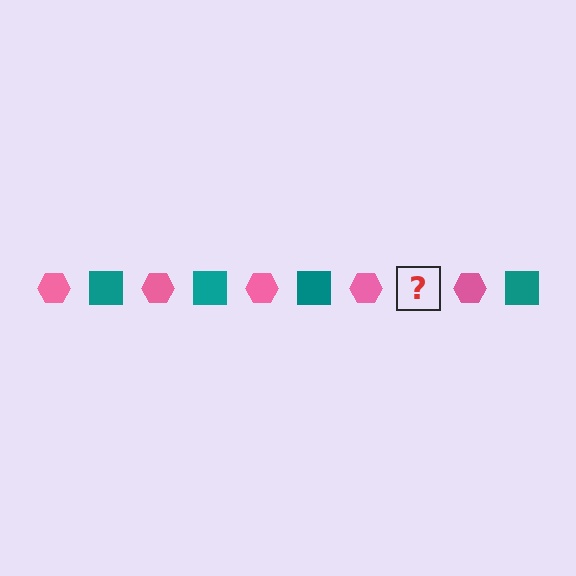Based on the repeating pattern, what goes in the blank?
The blank should be a teal square.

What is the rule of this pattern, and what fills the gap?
The rule is that the pattern alternates between pink hexagon and teal square. The gap should be filled with a teal square.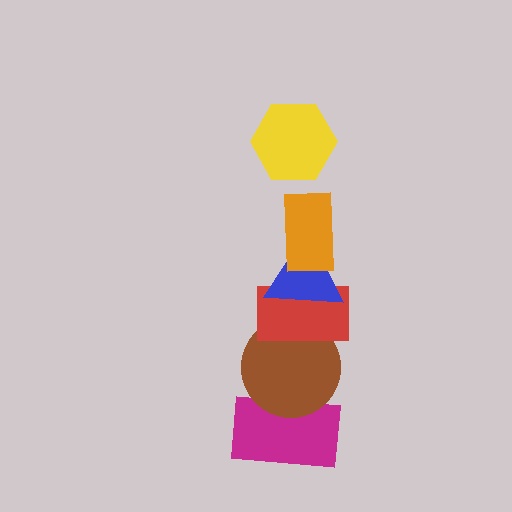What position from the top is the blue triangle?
The blue triangle is 3rd from the top.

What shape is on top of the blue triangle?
The orange rectangle is on top of the blue triangle.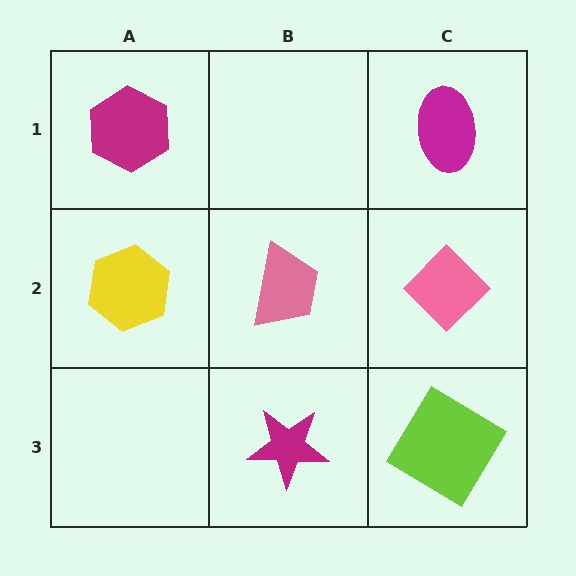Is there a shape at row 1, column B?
No, that cell is empty.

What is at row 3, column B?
A magenta star.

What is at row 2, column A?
A yellow hexagon.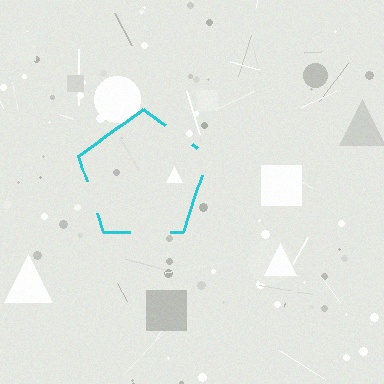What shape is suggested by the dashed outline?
The dashed outline suggests a pentagon.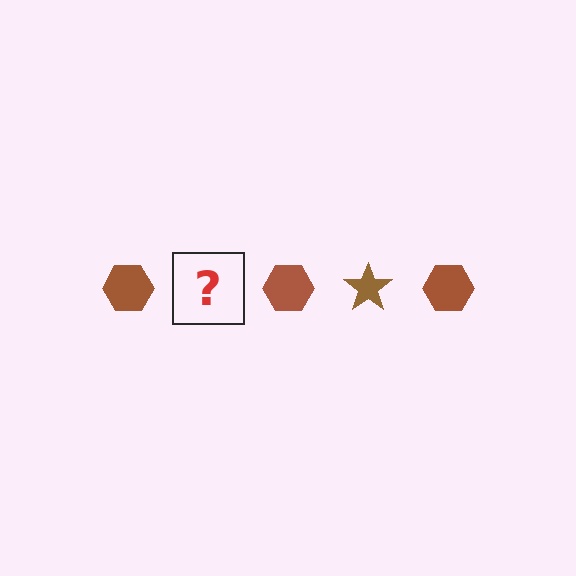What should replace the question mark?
The question mark should be replaced with a brown star.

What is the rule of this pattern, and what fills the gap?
The rule is that the pattern cycles through hexagon, star shapes in brown. The gap should be filled with a brown star.